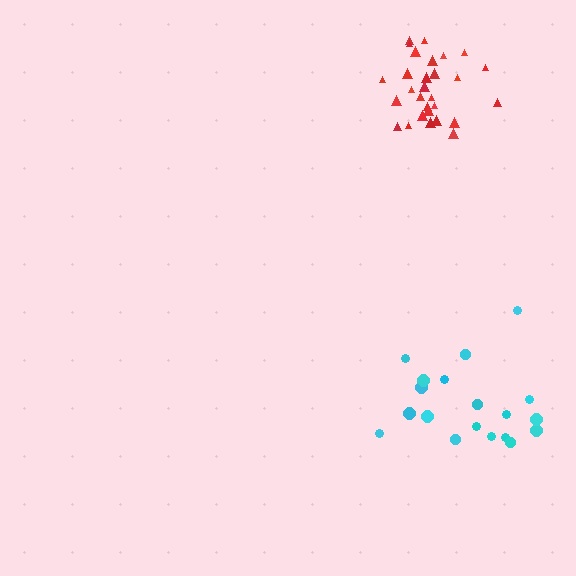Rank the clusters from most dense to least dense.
red, cyan.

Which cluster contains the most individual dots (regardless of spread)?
Red (29).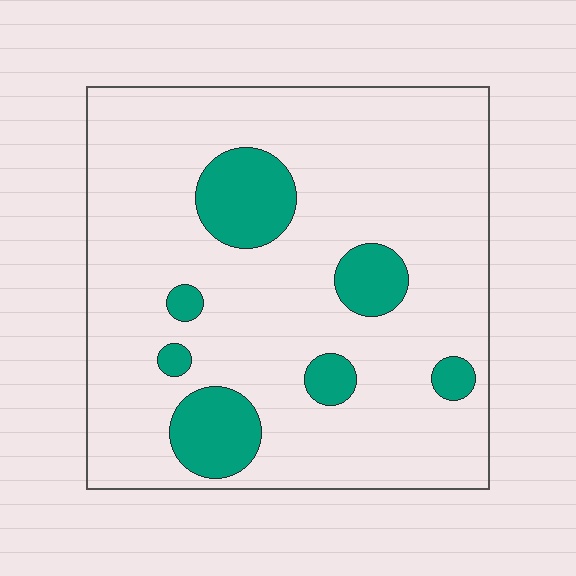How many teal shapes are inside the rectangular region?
7.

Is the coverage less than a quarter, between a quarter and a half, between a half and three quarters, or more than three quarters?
Less than a quarter.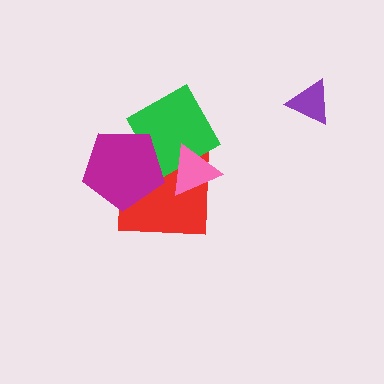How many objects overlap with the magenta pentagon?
2 objects overlap with the magenta pentagon.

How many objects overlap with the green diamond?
3 objects overlap with the green diamond.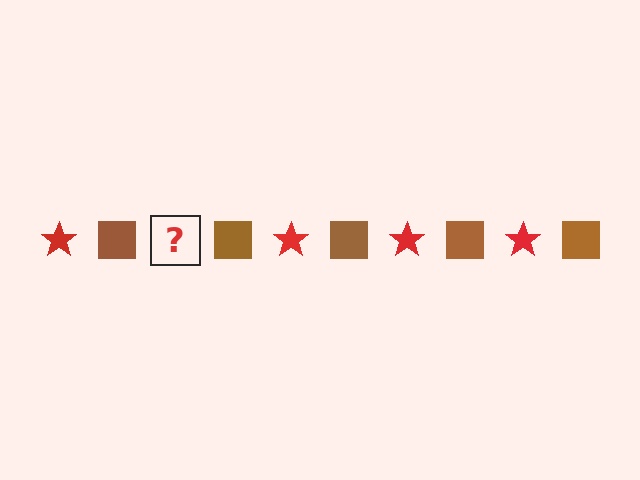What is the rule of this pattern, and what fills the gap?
The rule is that the pattern alternates between red star and brown square. The gap should be filled with a red star.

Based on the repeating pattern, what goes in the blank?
The blank should be a red star.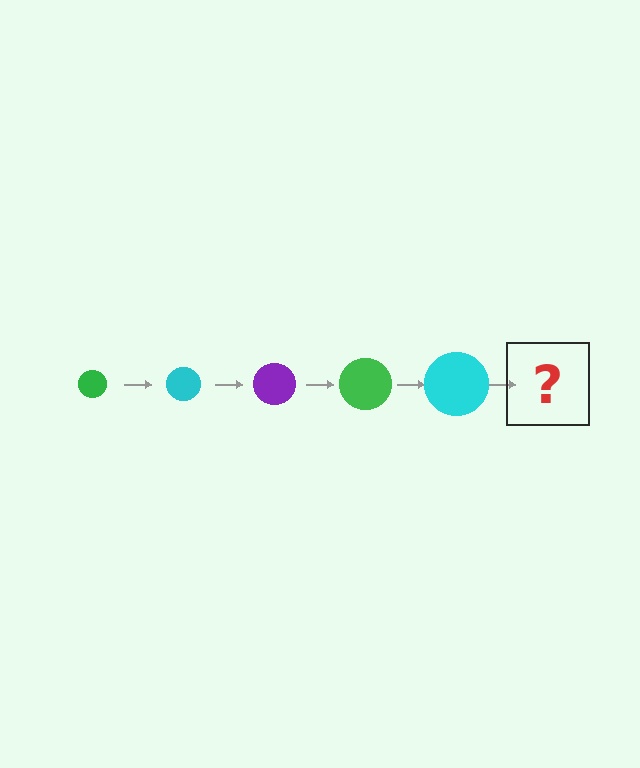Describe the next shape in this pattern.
It should be a purple circle, larger than the previous one.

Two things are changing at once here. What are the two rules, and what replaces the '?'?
The two rules are that the circle grows larger each step and the color cycles through green, cyan, and purple. The '?' should be a purple circle, larger than the previous one.